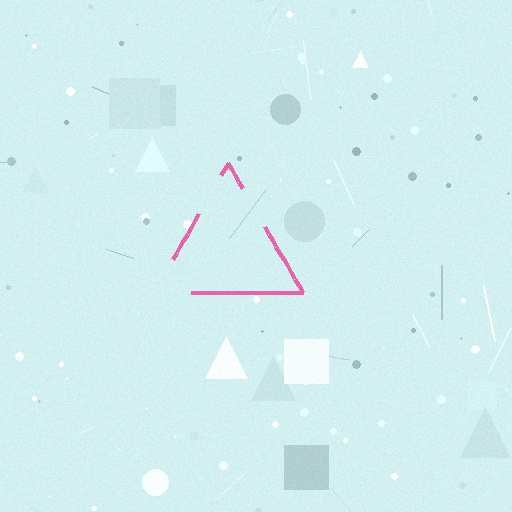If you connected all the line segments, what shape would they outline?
They would outline a triangle.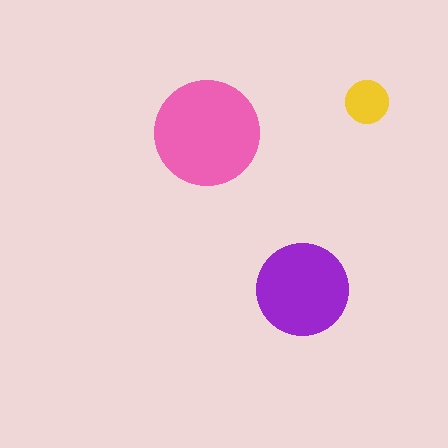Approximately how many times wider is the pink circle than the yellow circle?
About 2.5 times wider.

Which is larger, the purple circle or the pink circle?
The pink one.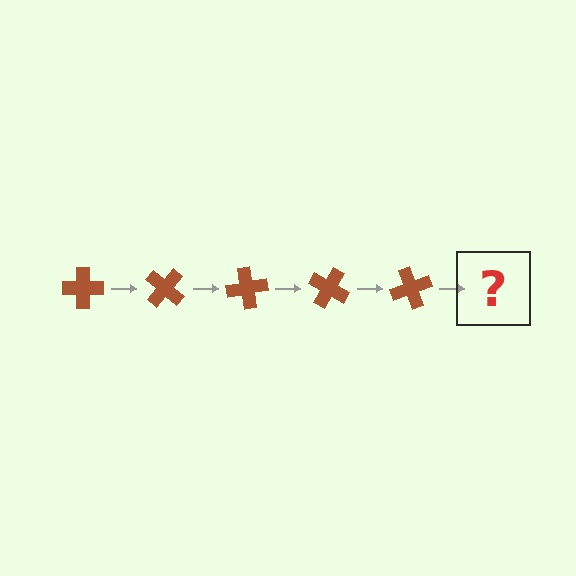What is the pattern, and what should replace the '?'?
The pattern is that the cross rotates 40 degrees each step. The '?' should be a brown cross rotated 200 degrees.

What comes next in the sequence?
The next element should be a brown cross rotated 200 degrees.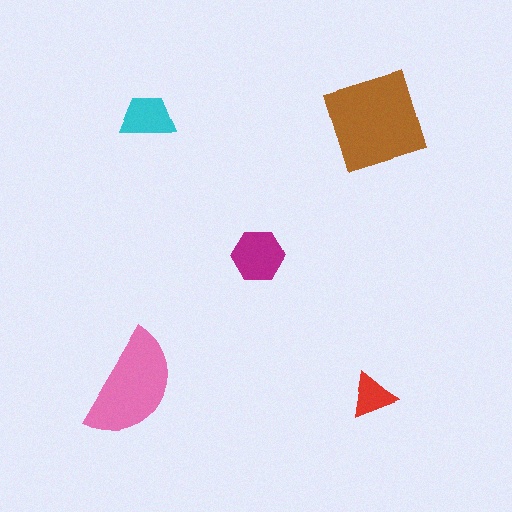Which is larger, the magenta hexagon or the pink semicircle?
The pink semicircle.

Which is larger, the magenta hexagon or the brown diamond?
The brown diamond.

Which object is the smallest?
The red triangle.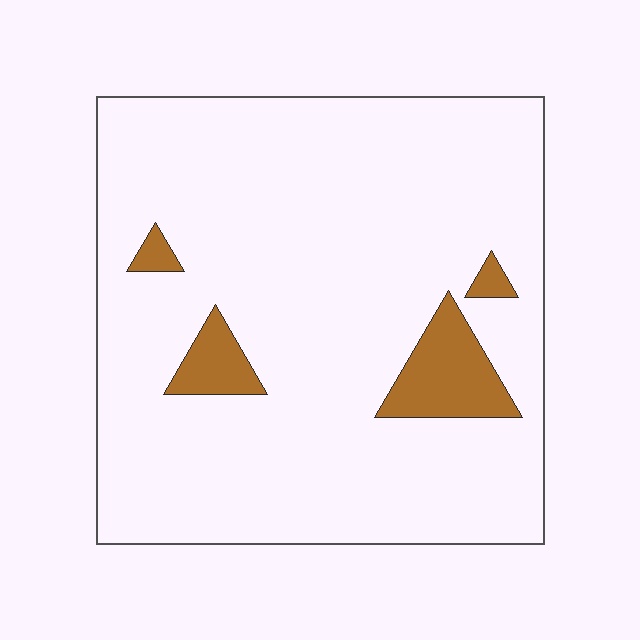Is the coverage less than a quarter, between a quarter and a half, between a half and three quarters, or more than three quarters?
Less than a quarter.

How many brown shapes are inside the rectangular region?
4.